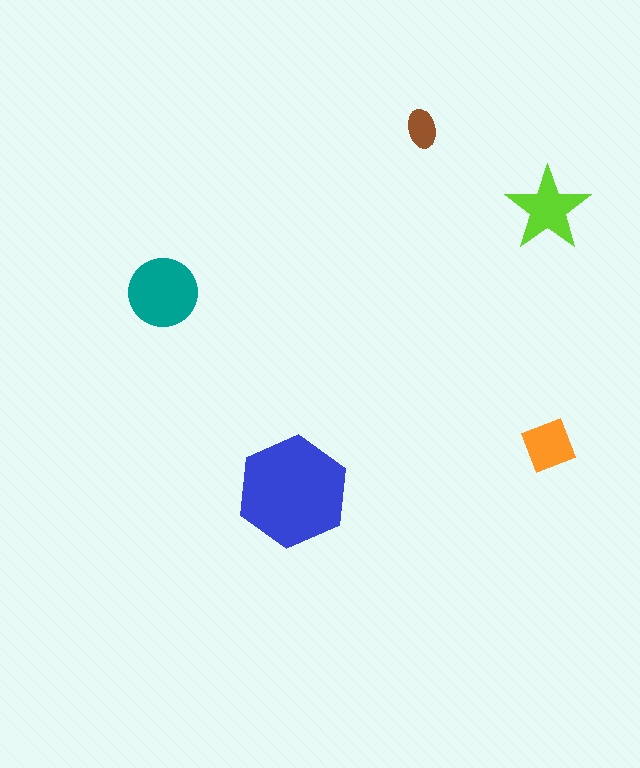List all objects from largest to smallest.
The blue hexagon, the teal circle, the lime star, the orange diamond, the brown ellipse.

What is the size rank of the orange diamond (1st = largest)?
4th.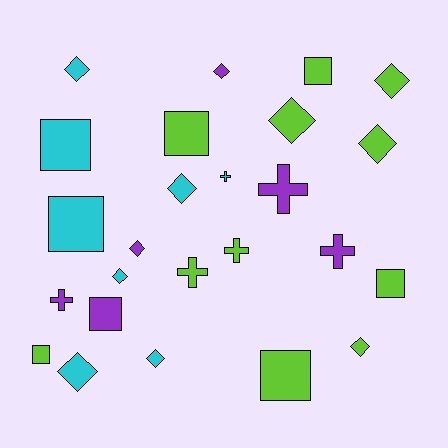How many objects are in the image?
There are 25 objects.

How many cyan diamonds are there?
There are 5 cyan diamonds.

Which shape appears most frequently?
Diamond, with 11 objects.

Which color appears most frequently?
Lime, with 11 objects.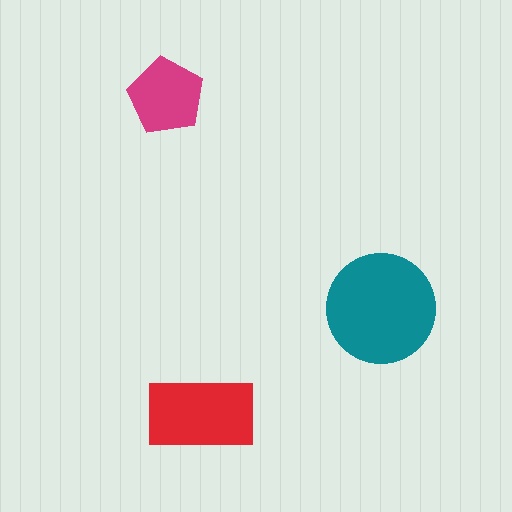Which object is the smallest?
The magenta pentagon.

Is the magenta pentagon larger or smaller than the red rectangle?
Smaller.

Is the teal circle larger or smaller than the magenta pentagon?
Larger.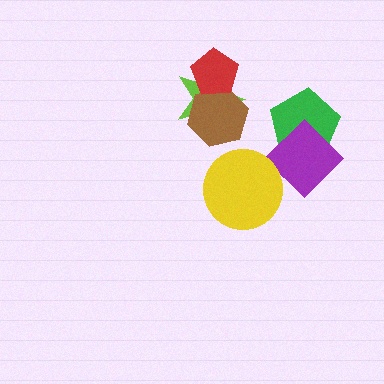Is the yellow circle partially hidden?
No, no other shape covers it.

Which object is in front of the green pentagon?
The purple diamond is in front of the green pentagon.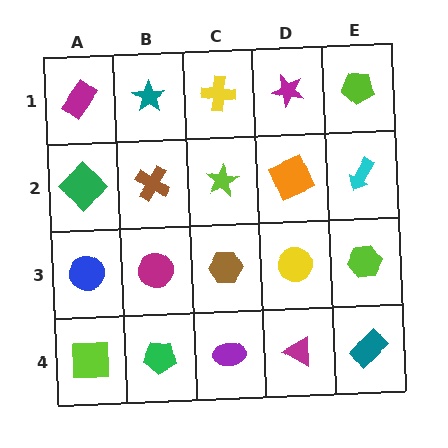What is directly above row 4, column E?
A lime hexagon.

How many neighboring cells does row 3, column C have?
4.